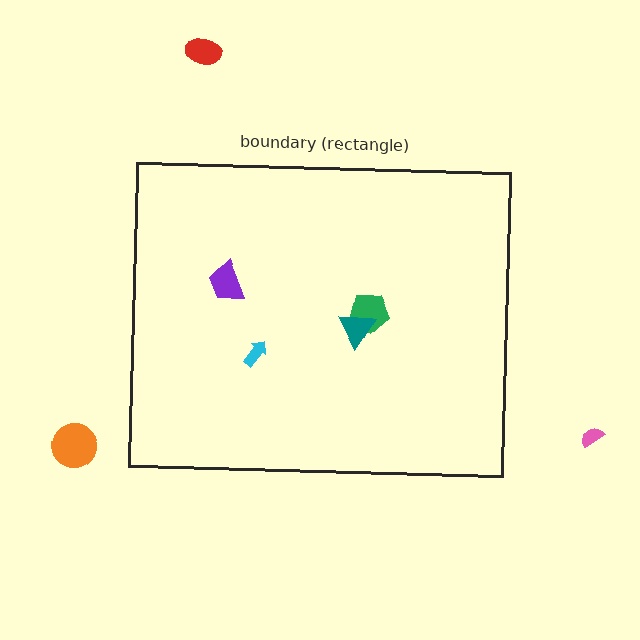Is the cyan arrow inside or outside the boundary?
Inside.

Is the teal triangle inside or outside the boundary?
Inside.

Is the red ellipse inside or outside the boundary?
Outside.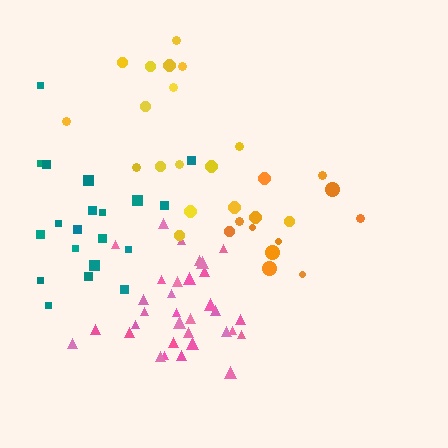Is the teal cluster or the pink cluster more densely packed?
Pink.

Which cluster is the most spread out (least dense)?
Yellow.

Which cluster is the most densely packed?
Pink.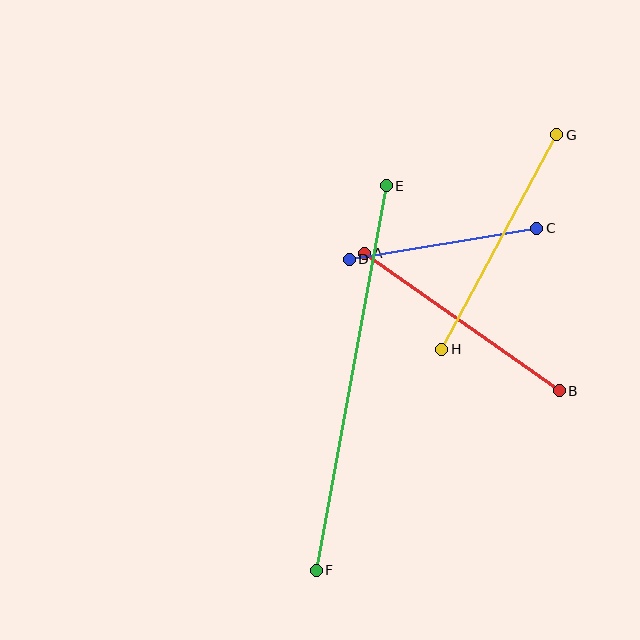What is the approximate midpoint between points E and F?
The midpoint is at approximately (351, 378) pixels.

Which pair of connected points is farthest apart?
Points E and F are farthest apart.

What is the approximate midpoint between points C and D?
The midpoint is at approximately (443, 244) pixels.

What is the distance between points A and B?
The distance is approximately 239 pixels.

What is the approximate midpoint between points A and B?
The midpoint is at approximately (462, 322) pixels.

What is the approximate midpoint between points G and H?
The midpoint is at approximately (499, 242) pixels.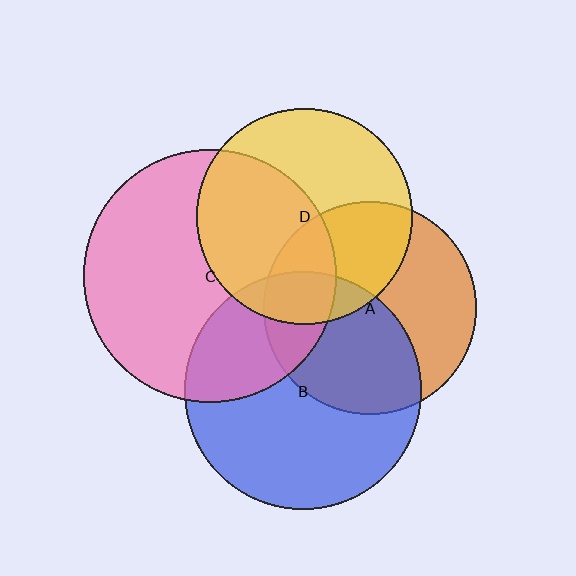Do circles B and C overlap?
Yes.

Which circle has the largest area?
Circle C (pink).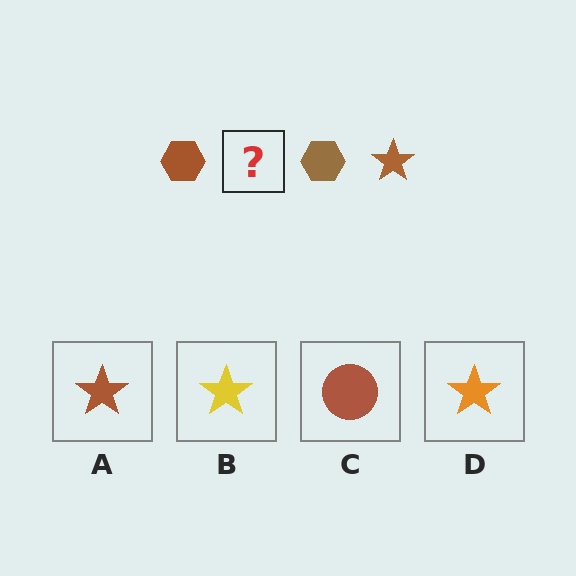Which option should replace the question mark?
Option A.